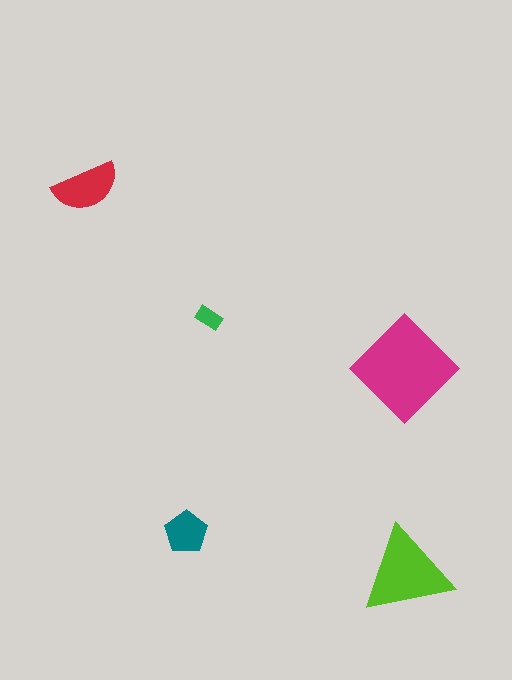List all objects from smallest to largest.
The green rectangle, the teal pentagon, the red semicircle, the lime triangle, the magenta diamond.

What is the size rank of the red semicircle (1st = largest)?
3rd.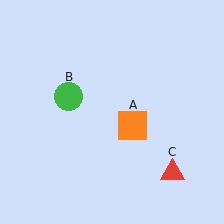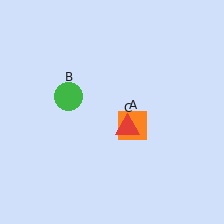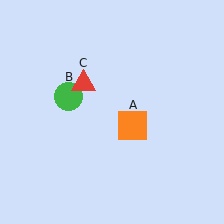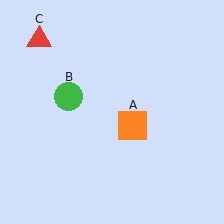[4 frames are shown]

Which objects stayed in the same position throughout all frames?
Orange square (object A) and green circle (object B) remained stationary.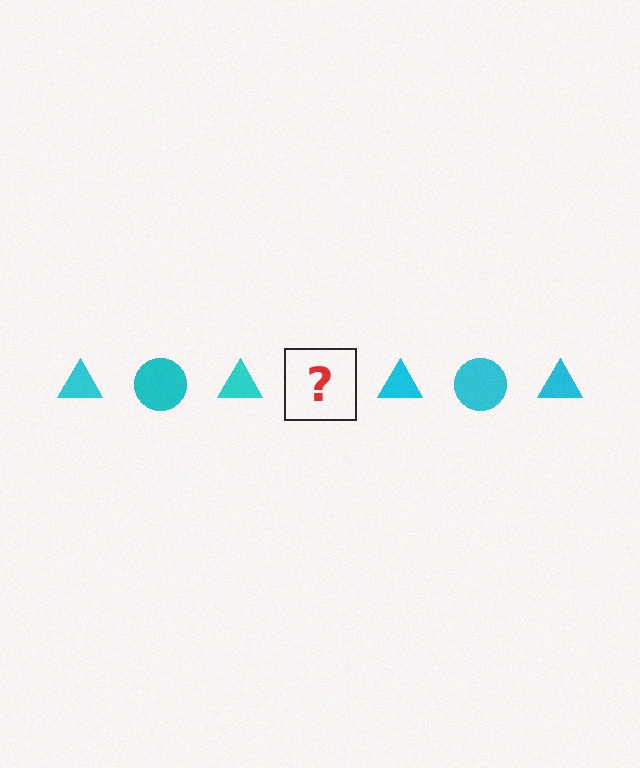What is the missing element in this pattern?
The missing element is a cyan circle.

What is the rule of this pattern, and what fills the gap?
The rule is that the pattern cycles through triangle, circle shapes in cyan. The gap should be filled with a cyan circle.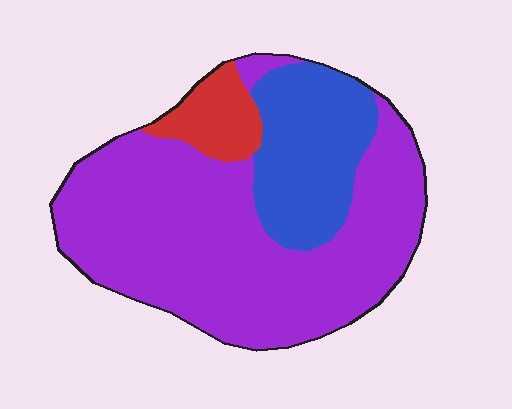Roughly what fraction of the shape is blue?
Blue takes up about one quarter (1/4) of the shape.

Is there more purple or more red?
Purple.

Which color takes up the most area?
Purple, at roughly 70%.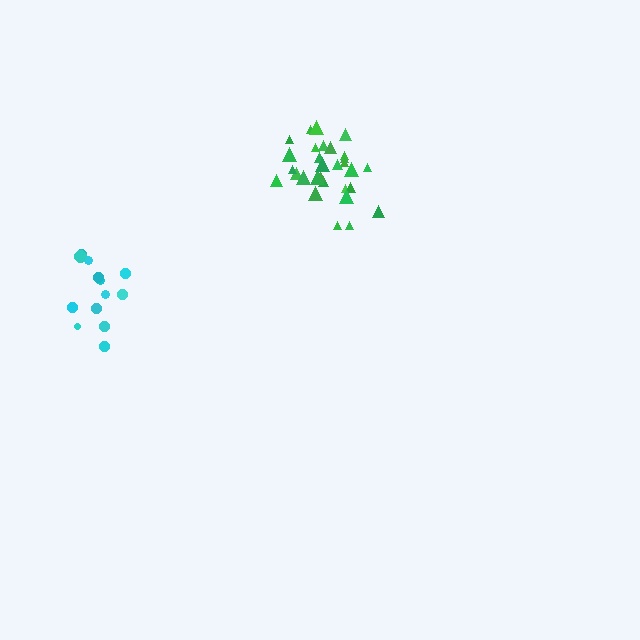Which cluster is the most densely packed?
Green.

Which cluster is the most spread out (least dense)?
Cyan.